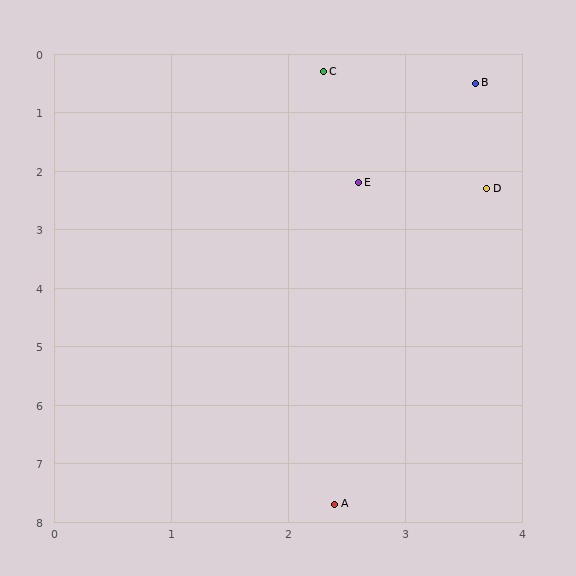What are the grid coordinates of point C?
Point C is at approximately (2.3, 0.3).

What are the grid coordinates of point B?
Point B is at approximately (3.6, 0.5).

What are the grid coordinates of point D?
Point D is at approximately (3.7, 2.3).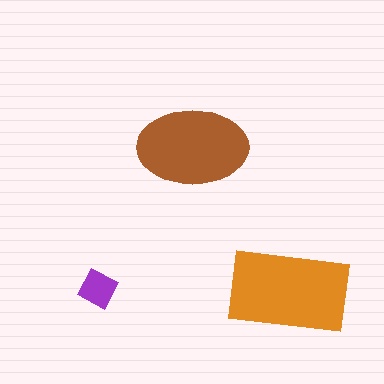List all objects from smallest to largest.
The purple diamond, the brown ellipse, the orange rectangle.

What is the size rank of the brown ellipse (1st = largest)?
2nd.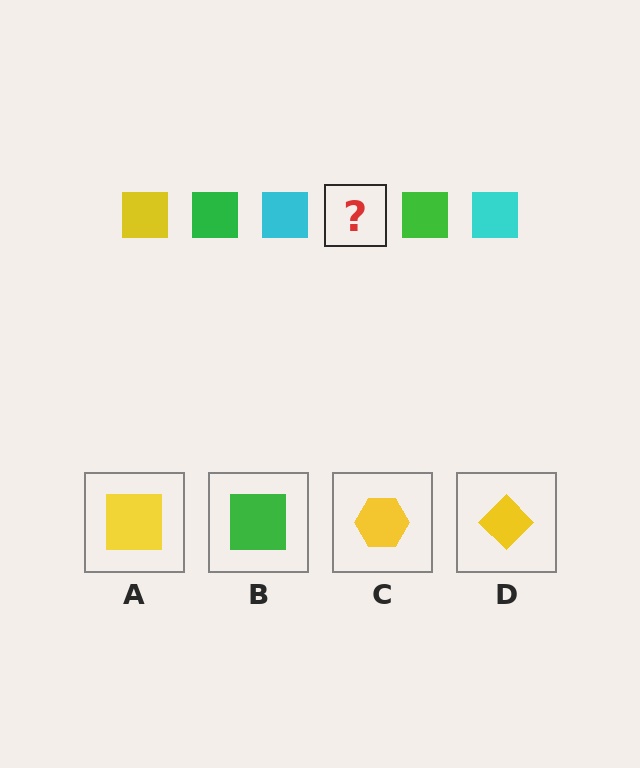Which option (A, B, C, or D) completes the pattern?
A.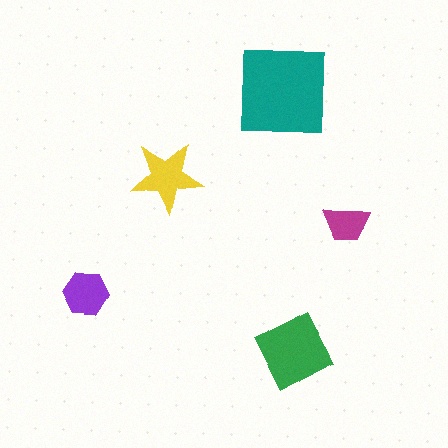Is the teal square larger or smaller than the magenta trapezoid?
Larger.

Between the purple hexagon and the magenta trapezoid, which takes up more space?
The purple hexagon.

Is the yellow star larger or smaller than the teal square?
Smaller.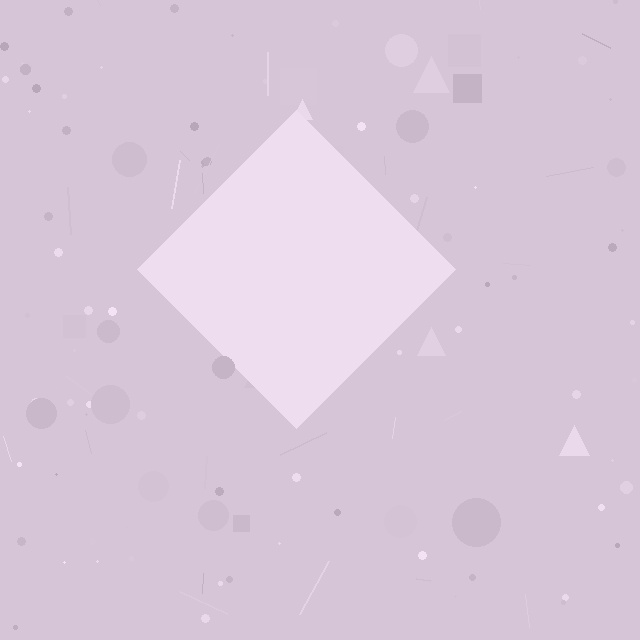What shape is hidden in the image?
A diamond is hidden in the image.